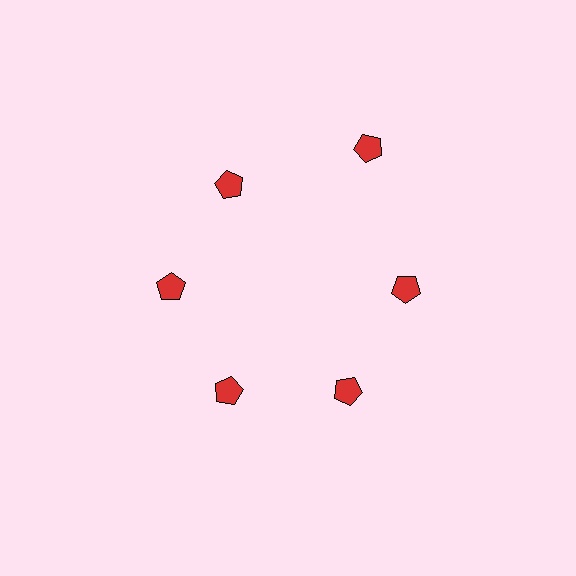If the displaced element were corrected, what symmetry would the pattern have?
It would have 6-fold rotational symmetry — the pattern would map onto itself every 60 degrees.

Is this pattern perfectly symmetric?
No. The 6 red pentagons are arranged in a ring, but one element near the 1 o'clock position is pushed outward from the center, breaking the 6-fold rotational symmetry.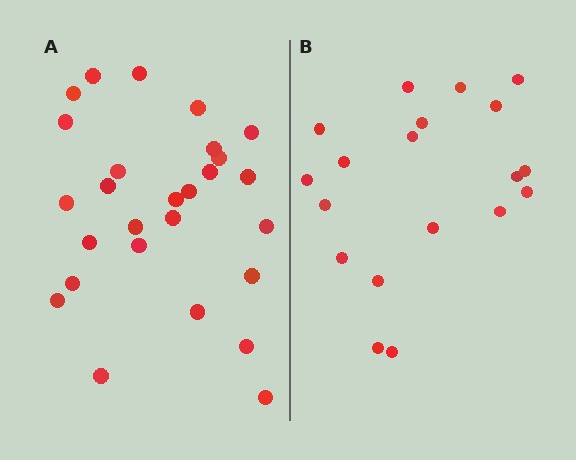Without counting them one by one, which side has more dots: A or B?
Region A (the left region) has more dots.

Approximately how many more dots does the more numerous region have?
Region A has roughly 8 or so more dots than region B.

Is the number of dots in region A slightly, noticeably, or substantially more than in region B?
Region A has noticeably more, but not dramatically so. The ratio is roughly 1.4 to 1.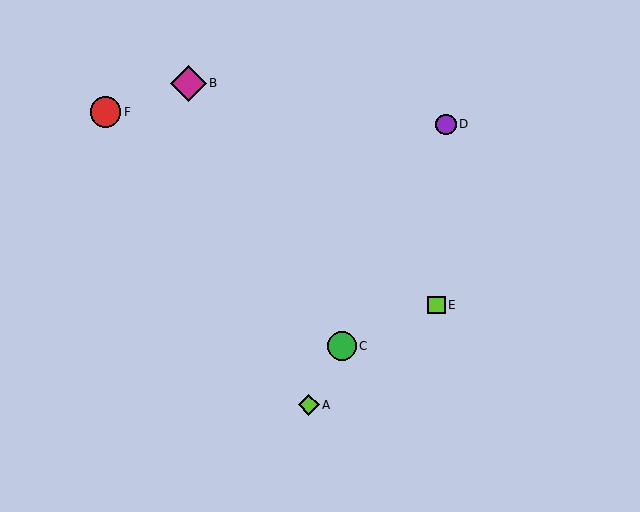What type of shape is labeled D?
Shape D is a purple circle.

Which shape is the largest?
The magenta diamond (labeled B) is the largest.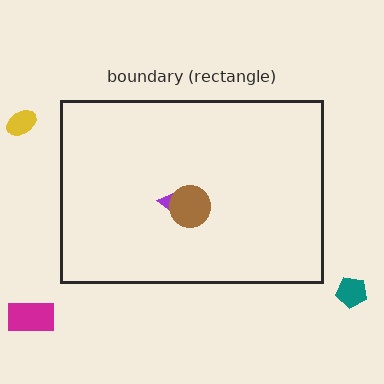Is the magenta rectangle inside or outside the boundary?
Outside.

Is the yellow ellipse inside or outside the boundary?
Outside.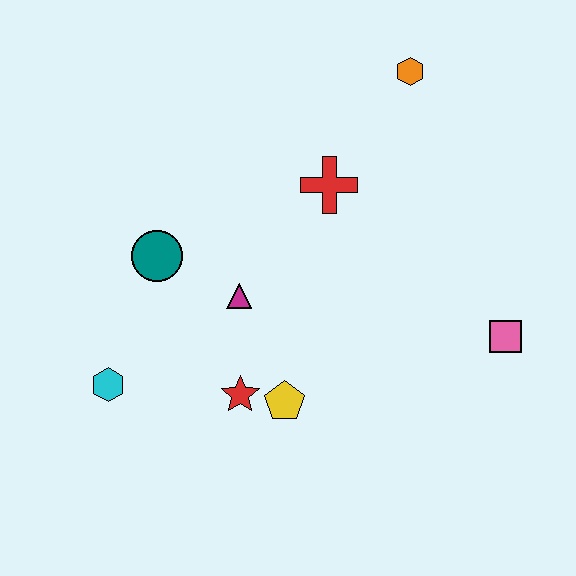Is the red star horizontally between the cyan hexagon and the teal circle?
No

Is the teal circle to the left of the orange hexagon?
Yes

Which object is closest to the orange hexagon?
The red cross is closest to the orange hexagon.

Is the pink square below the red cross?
Yes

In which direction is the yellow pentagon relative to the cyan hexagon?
The yellow pentagon is to the right of the cyan hexagon.